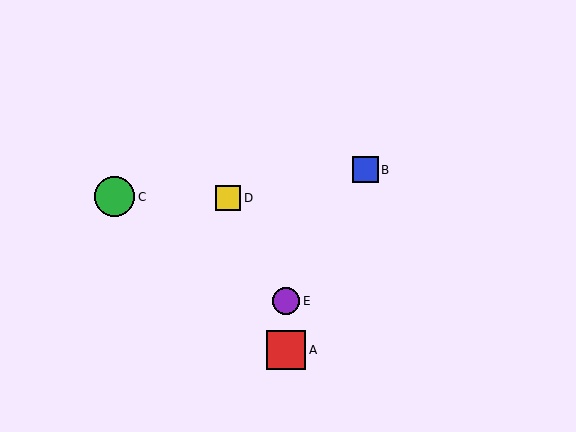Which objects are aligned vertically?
Objects A, E are aligned vertically.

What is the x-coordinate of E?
Object E is at x≈286.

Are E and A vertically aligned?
Yes, both are at x≈286.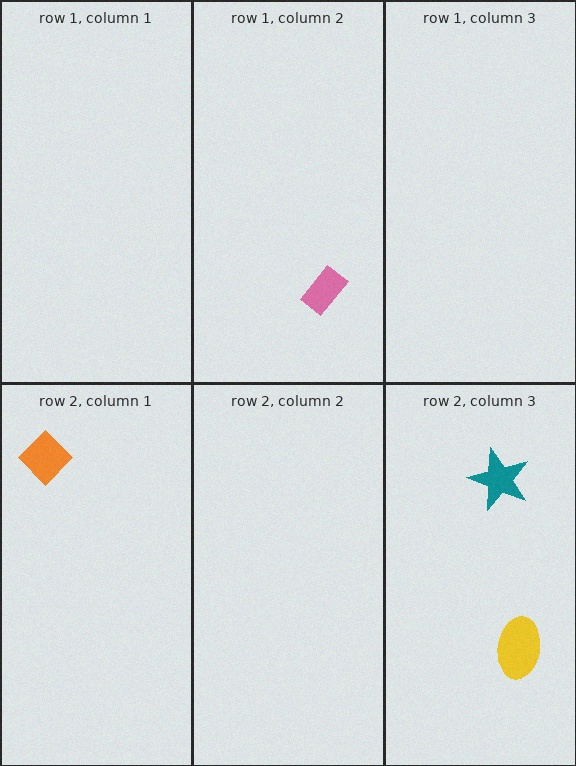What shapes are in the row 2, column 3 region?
The teal star, the yellow ellipse.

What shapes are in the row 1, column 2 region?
The pink rectangle.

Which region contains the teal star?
The row 2, column 3 region.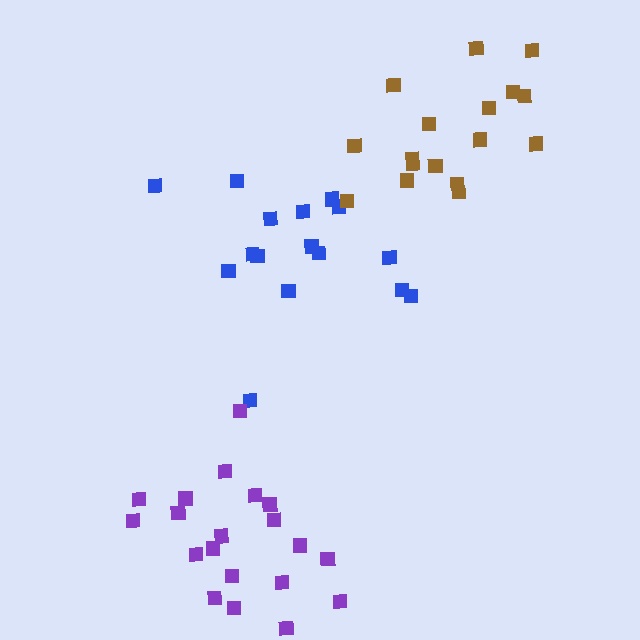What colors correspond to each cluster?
The clusters are colored: blue, brown, purple.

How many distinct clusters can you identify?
There are 3 distinct clusters.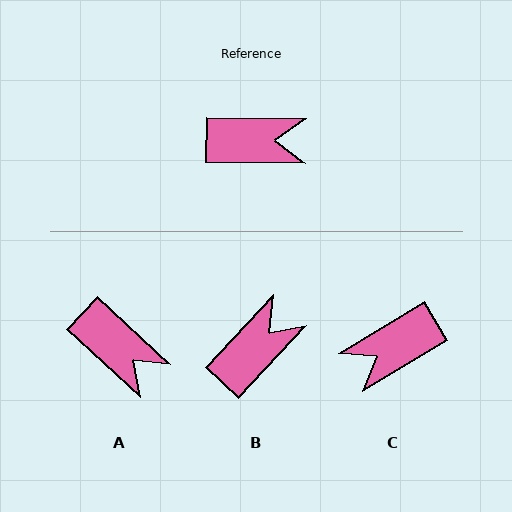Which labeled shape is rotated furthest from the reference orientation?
C, about 148 degrees away.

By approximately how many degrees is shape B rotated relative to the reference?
Approximately 47 degrees counter-clockwise.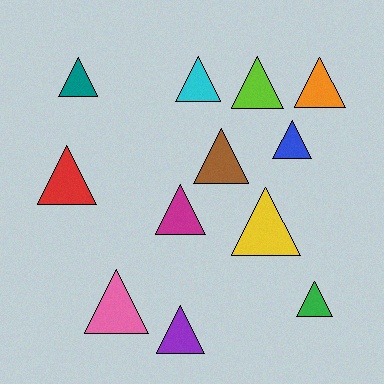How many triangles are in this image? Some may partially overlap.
There are 12 triangles.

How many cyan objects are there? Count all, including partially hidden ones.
There is 1 cyan object.